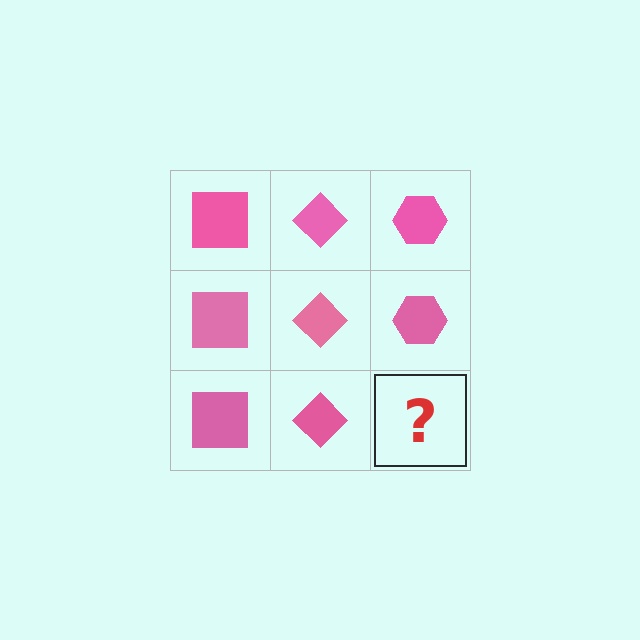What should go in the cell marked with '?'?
The missing cell should contain a pink hexagon.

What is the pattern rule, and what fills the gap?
The rule is that each column has a consistent shape. The gap should be filled with a pink hexagon.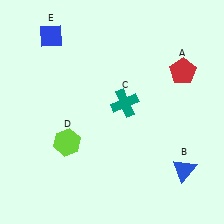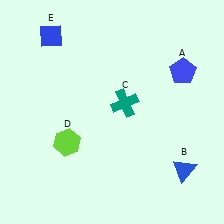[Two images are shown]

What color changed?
The pentagon (A) changed from red in Image 1 to blue in Image 2.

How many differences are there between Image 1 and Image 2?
There is 1 difference between the two images.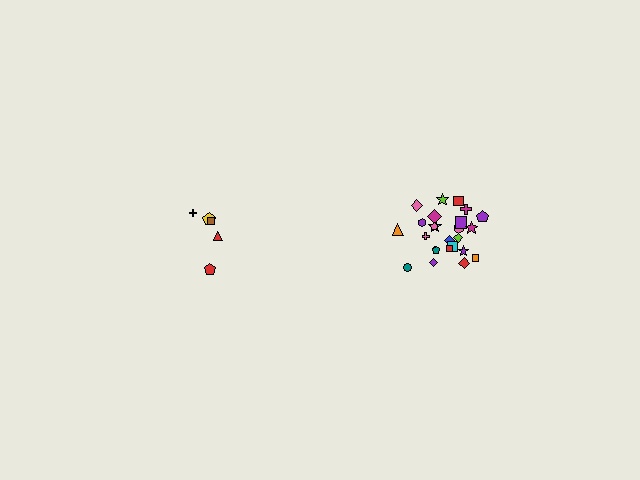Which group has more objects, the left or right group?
The right group.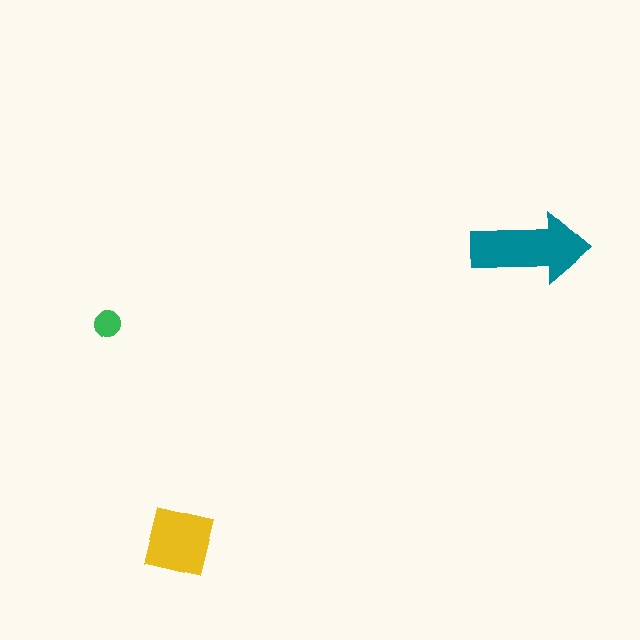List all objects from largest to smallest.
The teal arrow, the yellow square, the green circle.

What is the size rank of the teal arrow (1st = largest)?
1st.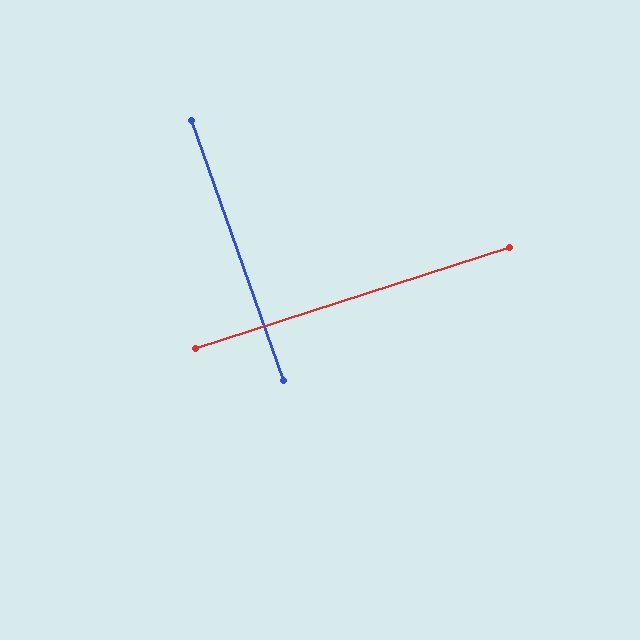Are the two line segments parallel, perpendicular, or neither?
Perpendicular — they meet at approximately 88°.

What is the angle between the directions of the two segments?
Approximately 88 degrees.